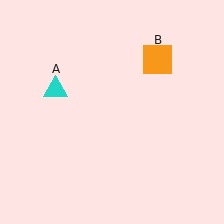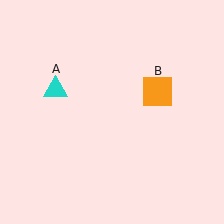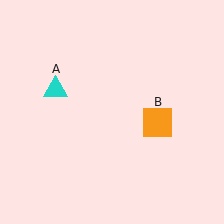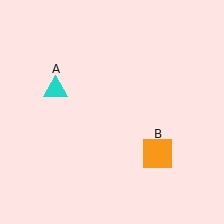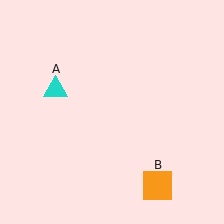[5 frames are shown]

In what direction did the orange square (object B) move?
The orange square (object B) moved down.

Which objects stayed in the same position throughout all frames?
Cyan triangle (object A) remained stationary.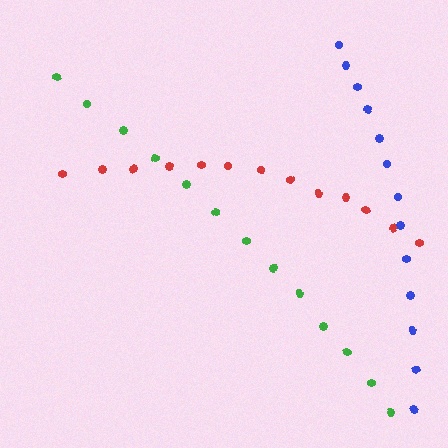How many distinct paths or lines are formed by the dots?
There are 3 distinct paths.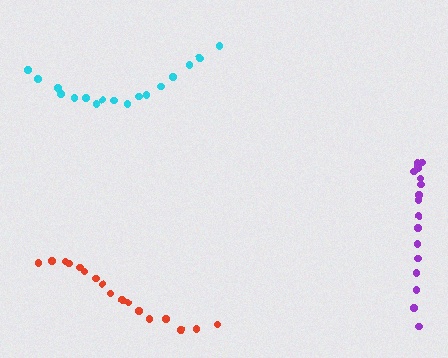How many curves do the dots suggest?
There are 3 distinct paths.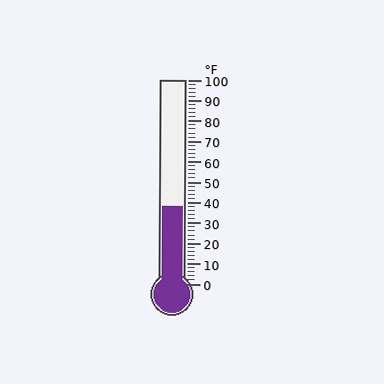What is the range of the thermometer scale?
The thermometer scale ranges from 0°F to 100°F.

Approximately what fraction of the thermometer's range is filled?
The thermometer is filled to approximately 40% of its range.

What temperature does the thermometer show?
The thermometer shows approximately 38°F.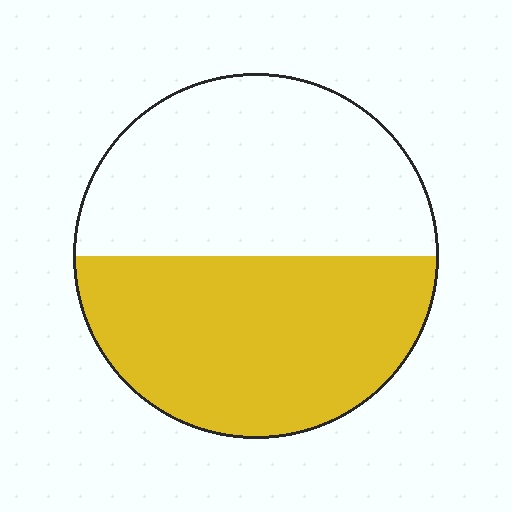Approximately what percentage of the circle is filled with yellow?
Approximately 50%.